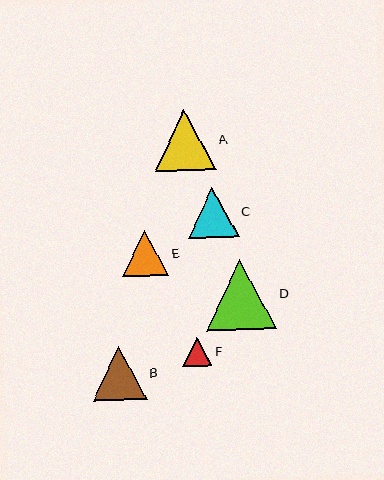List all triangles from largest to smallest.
From largest to smallest: D, A, B, C, E, F.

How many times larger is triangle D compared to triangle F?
Triangle D is approximately 2.4 times the size of triangle F.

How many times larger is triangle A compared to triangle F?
Triangle A is approximately 2.1 times the size of triangle F.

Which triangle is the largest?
Triangle D is the largest with a size of approximately 70 pixels.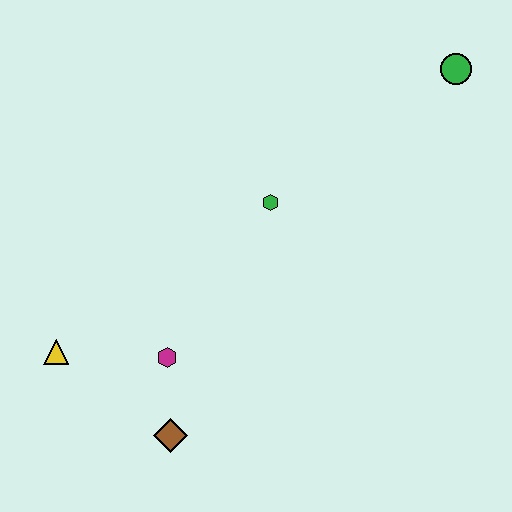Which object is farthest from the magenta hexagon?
The green circle is farthest from the magenta hexagon.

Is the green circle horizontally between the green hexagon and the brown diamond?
No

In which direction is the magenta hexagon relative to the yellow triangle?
The magenta hexagon is to the right of the yellow triangle.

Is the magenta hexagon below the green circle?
Yes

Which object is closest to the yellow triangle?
The magenta hexagon is closest to the yellow triangle.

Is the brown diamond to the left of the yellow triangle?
No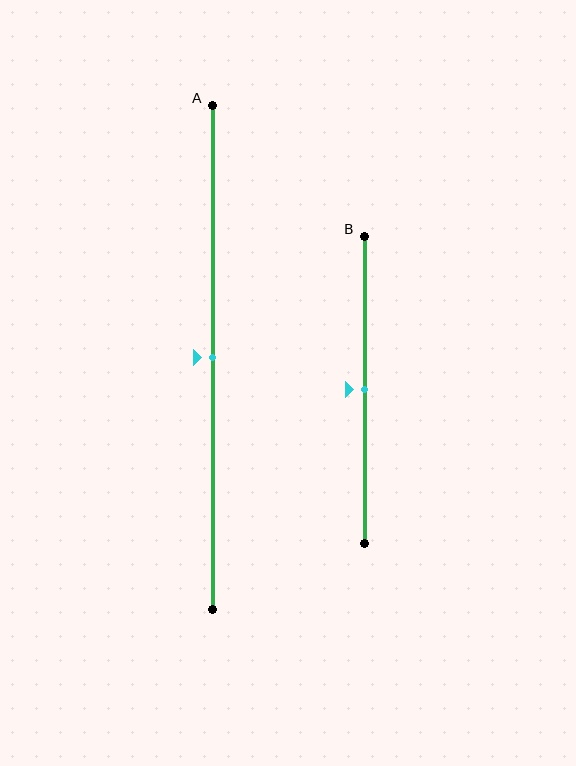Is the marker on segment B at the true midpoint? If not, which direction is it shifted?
Yes, the marker on segment B is at the true midpoint.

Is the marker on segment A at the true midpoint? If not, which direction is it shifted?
Yes, the marker on segment A is at the true midpoint.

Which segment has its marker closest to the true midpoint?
Segment A has its marker closest to the true midpoint.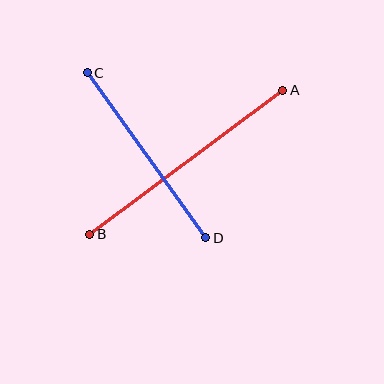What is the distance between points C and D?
The distance is approximately 203 pixels.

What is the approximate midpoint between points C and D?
The midpoint is at approximately (146, 155) pixels.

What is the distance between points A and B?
The distance is approximately 241 pixels.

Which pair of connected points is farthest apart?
Points A and B are farthest apart.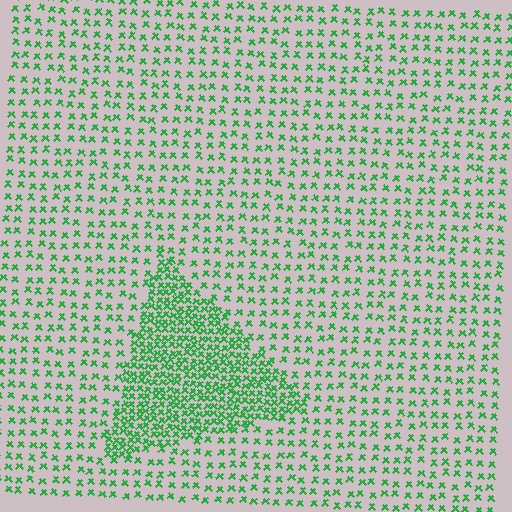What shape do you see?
I see a triangle.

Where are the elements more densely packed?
The elements are more densely packed inside the triangle boundary.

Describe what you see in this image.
The image contains small green elements arranged at two different densities. A triangle-shaped region is visible where the elements are more densely packed than the surrounding area.